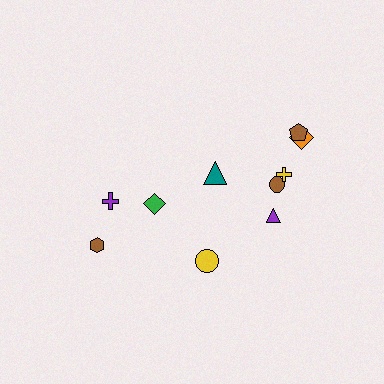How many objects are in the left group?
There are 4 objects.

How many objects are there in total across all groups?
There are 10 objects.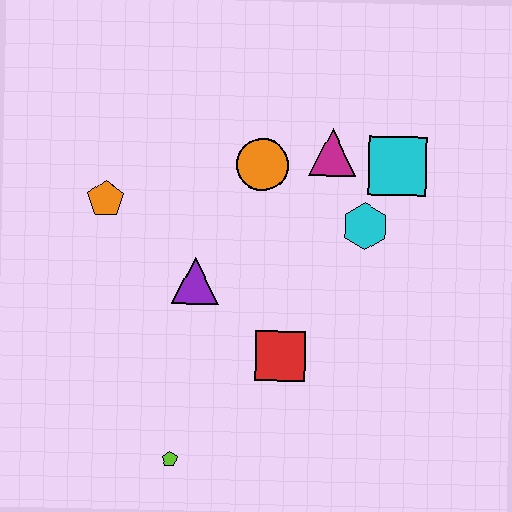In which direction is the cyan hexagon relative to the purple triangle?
The cyan hexagon is to the right of the purple triangle.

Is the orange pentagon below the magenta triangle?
Yes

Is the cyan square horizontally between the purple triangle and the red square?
No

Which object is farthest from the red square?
The orange pentagon is farthest from the red square.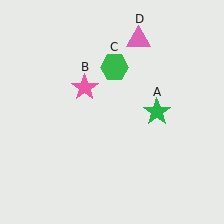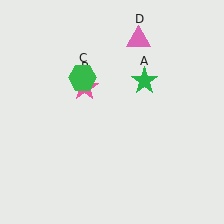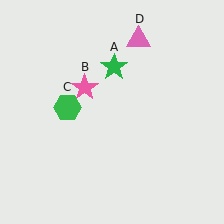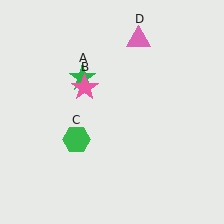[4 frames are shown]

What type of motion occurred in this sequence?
The green star (object A), green hexagon (object C) rotated counterclockwise around the center of the scene.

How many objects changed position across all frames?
2 objects changed position: green star (object A), green hexagon (object C).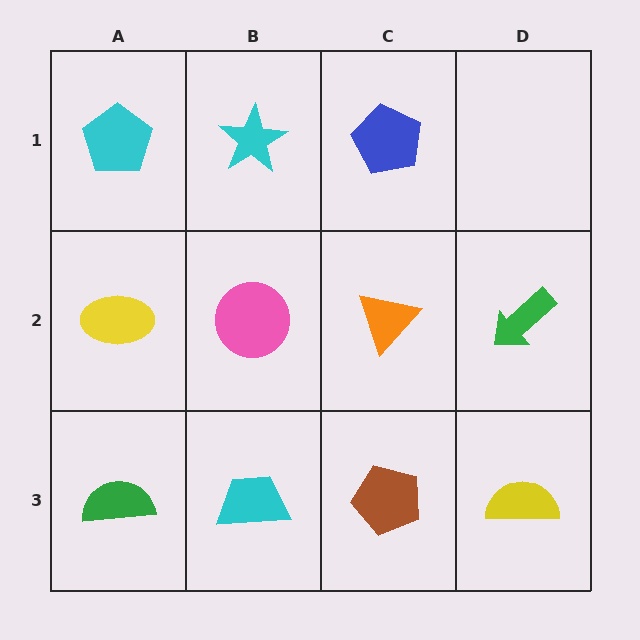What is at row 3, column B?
A cyan trapezoid.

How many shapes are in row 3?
4 shapes.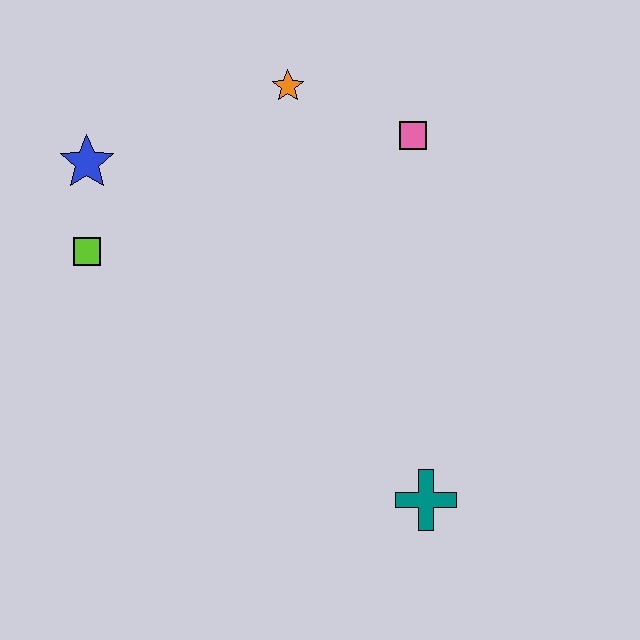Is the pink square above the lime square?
Yes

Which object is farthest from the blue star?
The teal cross is farthest from the blue star.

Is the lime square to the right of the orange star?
No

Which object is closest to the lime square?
The blue star is closest to the lime square.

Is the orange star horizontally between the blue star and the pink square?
Yes